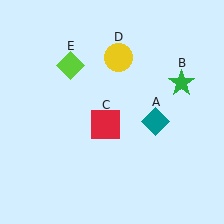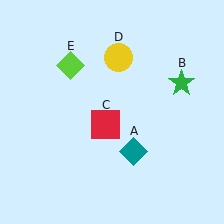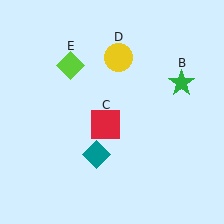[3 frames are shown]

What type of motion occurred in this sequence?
The teal diamond (object A) rotated clockwise around the center of the scene.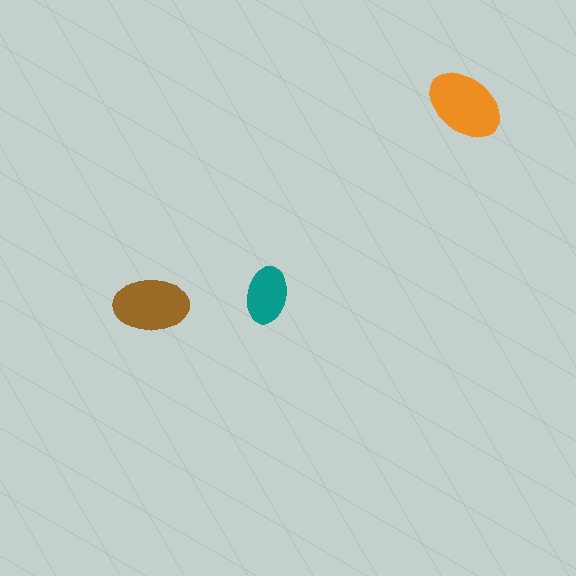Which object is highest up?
The orange ellipse is topmost.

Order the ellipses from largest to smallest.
the orange one, the brown one, the teal one.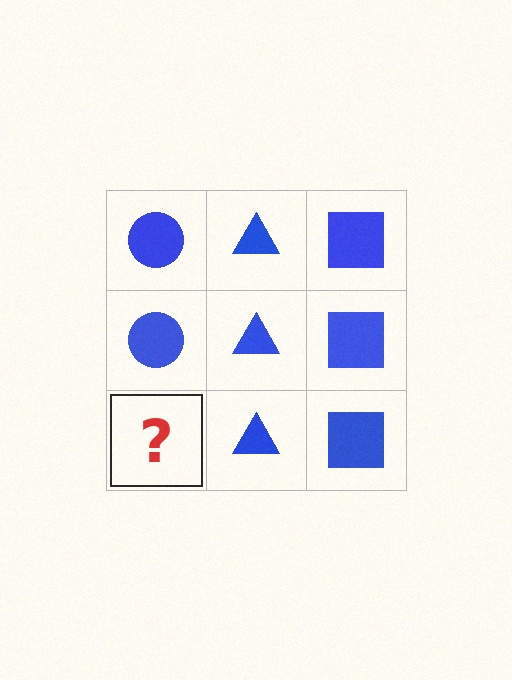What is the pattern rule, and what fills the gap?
The rule is that each column has a consistent shape. The gap should be filled with a blue circle.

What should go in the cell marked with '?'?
The missing cell should contain a blue circle.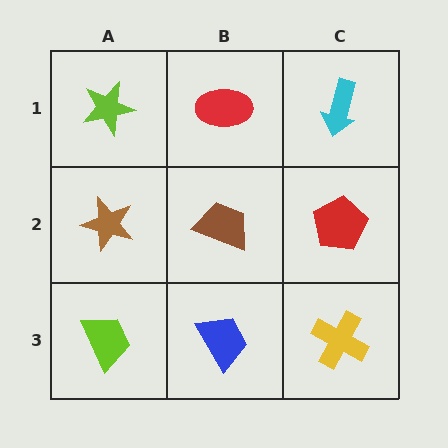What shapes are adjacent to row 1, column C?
A red pentagon (row 2, column C), a red ellipse (row 1, column B).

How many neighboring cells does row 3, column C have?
2.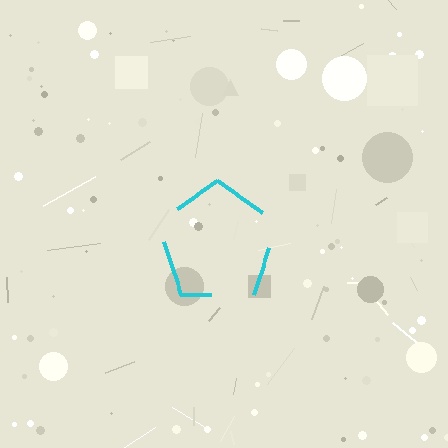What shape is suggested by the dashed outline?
The dashed outline suggests a pentagon.